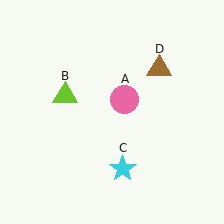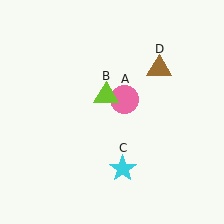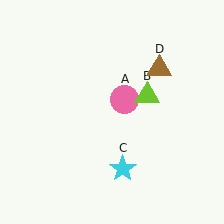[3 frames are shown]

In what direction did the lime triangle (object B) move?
The lime triangle (object B) moved right.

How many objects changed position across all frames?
1 object changed position: lime triangle (object B).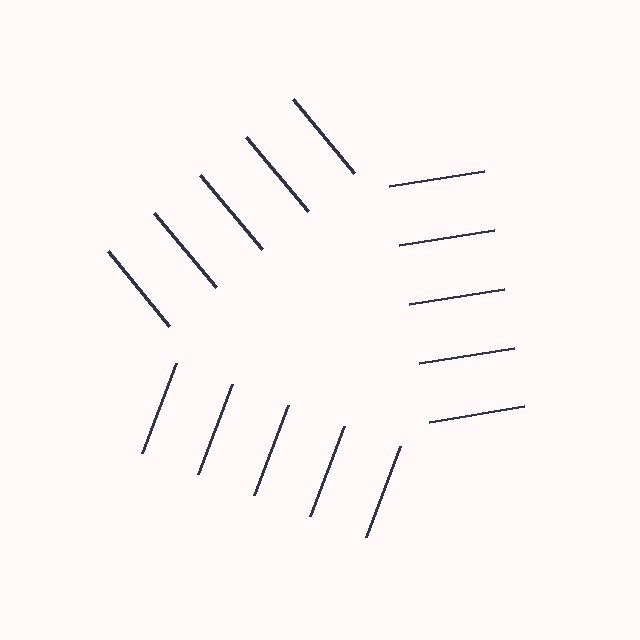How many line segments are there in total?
15 — 5 along each of the 3 edges.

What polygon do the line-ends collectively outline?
An illusory triangle — the line segments terminate on its edges but no continuous stroke is drawn.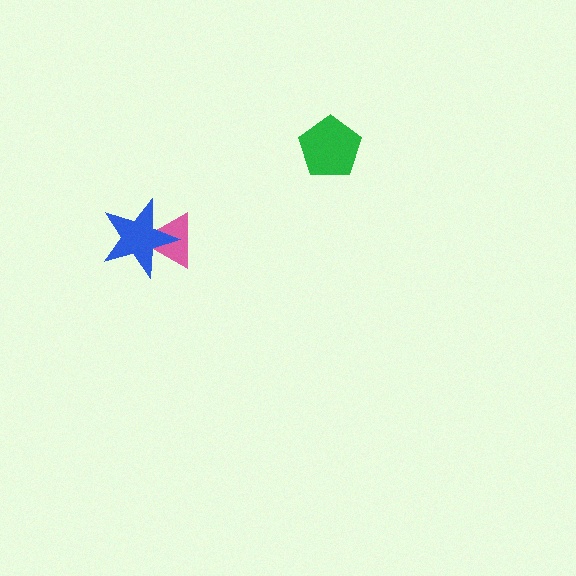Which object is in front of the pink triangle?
The blue star is in front of the pink triangle.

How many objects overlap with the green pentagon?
0 objects overlap with the green pentagon.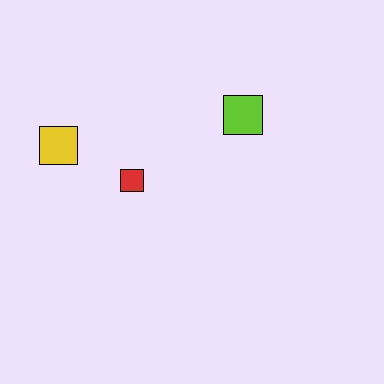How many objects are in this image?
There are 3 objects.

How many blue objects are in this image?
There are no blue objects.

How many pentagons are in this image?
There are no pentagons.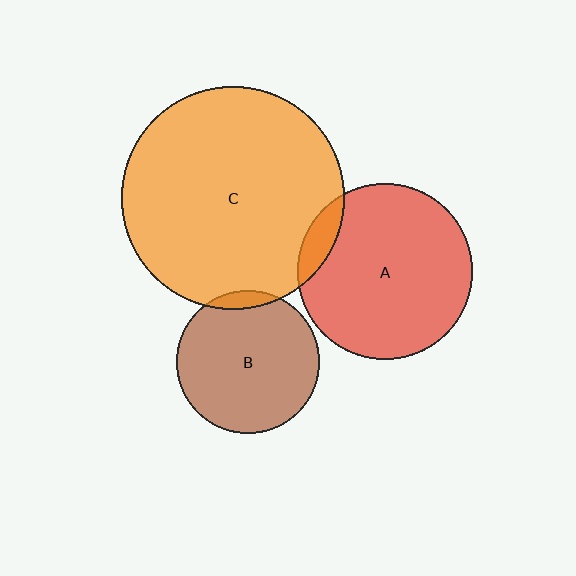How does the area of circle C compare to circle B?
Approximately 2.4 times.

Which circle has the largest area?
Circle C (orange).